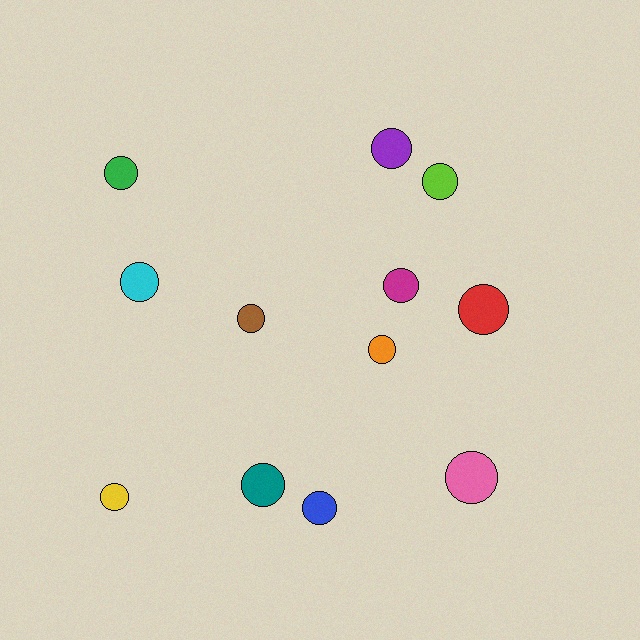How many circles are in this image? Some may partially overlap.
There are 12 circles.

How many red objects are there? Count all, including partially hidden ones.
There is 1 red object.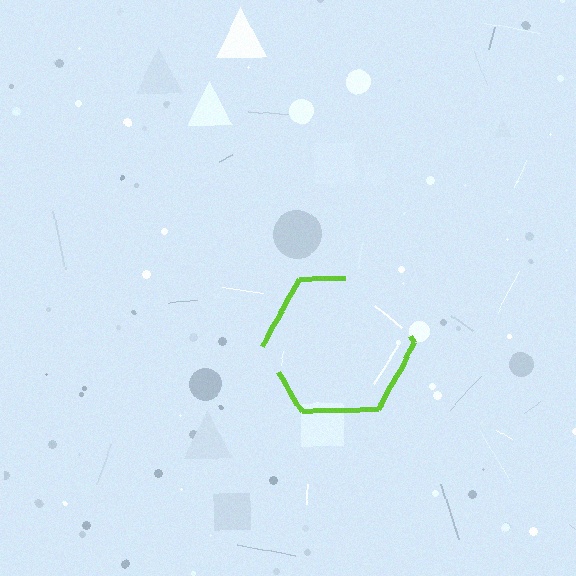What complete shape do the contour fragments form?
The contour fragments form a hexagon.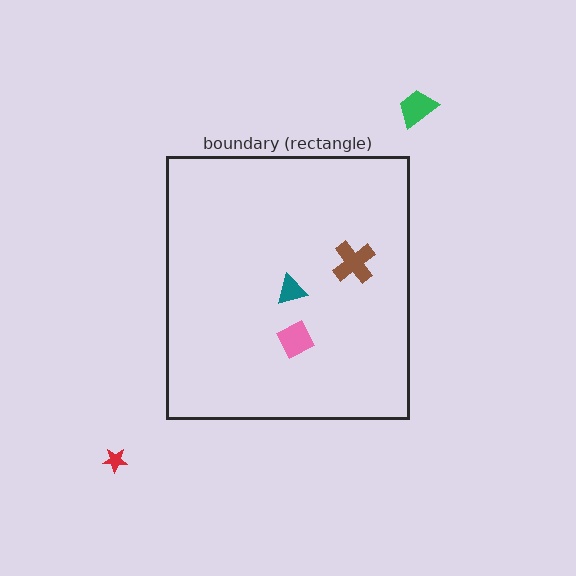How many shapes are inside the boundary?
3 inside, 2 outside.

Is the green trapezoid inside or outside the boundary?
Outside.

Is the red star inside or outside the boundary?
Outside.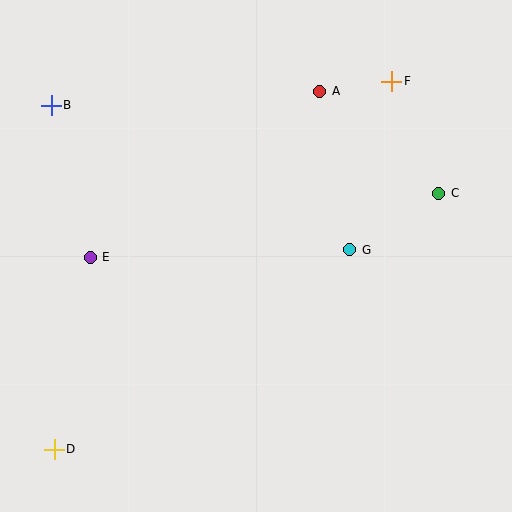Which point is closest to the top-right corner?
Point F is closest to the top-right corner.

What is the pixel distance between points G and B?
The distance between G and B is 332 pixels.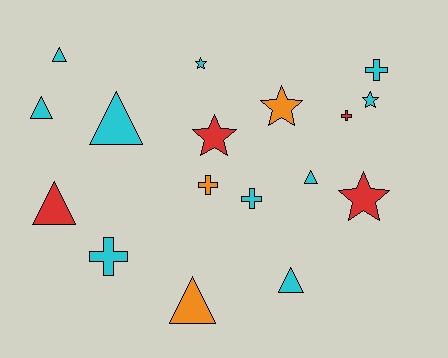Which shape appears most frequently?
Triangle, with 7 objects.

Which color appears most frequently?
Cyan, with 10 objects.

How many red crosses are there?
There is 1 red cross.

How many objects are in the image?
There are 17 objects.